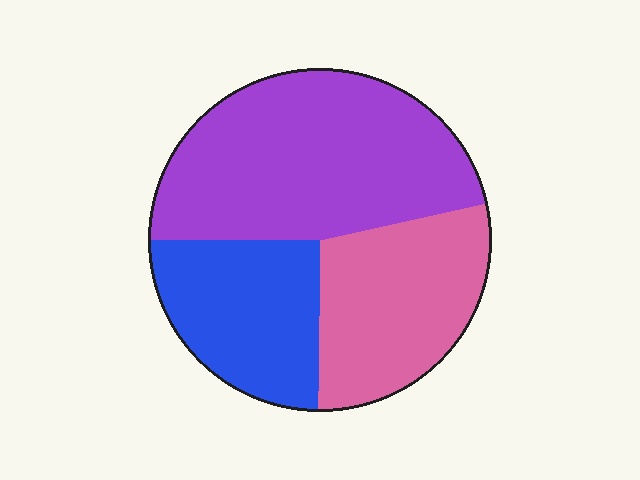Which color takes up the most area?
Purple, at roughly 45%.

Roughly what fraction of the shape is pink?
Pink covers 29% of the shape.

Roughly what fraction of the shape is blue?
Blue takes up about one quarter (1/4) of the shape.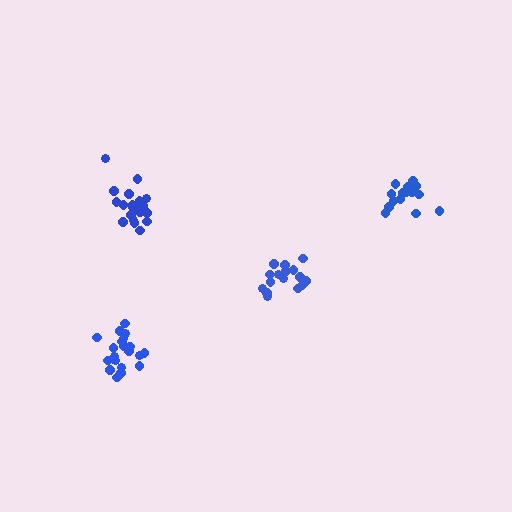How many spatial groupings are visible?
There are 4 spatial groupings.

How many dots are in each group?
Group 1: 15 dots, Group 2: 20 dots, Group 3: 16 dots, Group 4: 21 dots (72 total).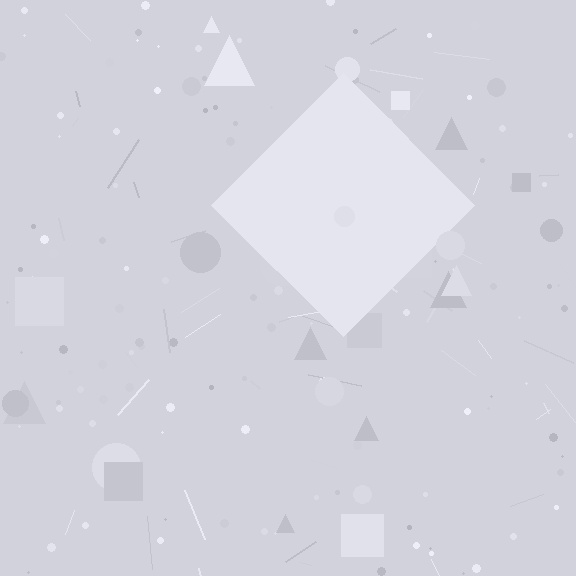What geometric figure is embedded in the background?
A diamond is embedded in the background.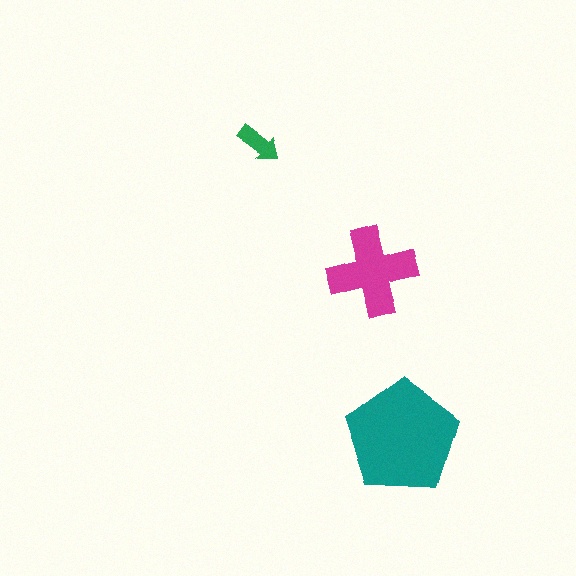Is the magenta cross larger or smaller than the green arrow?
Larger.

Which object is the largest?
The teal pentagon.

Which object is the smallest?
The green arrow.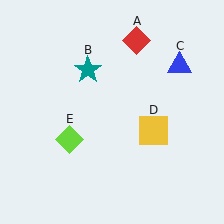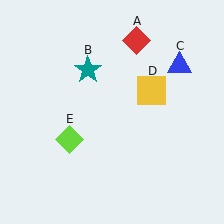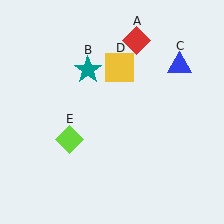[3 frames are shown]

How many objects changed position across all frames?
1 object changed position: yellow square (object D).